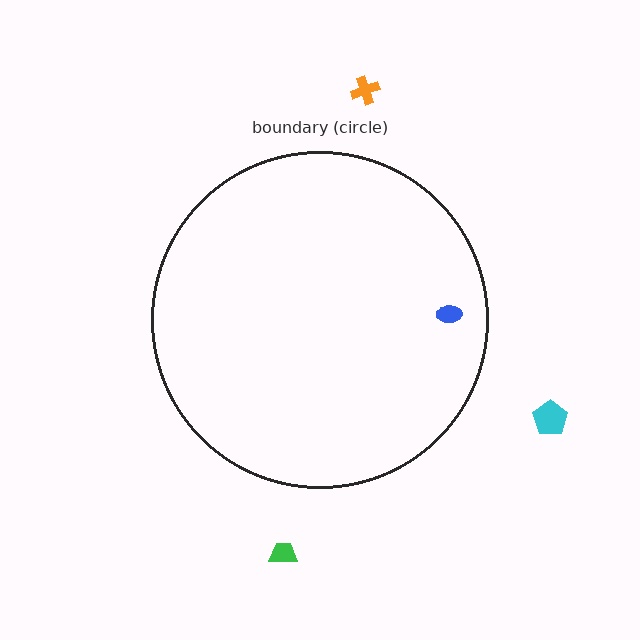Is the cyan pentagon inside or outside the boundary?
Outside.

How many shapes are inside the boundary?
1 inside, 3 outside.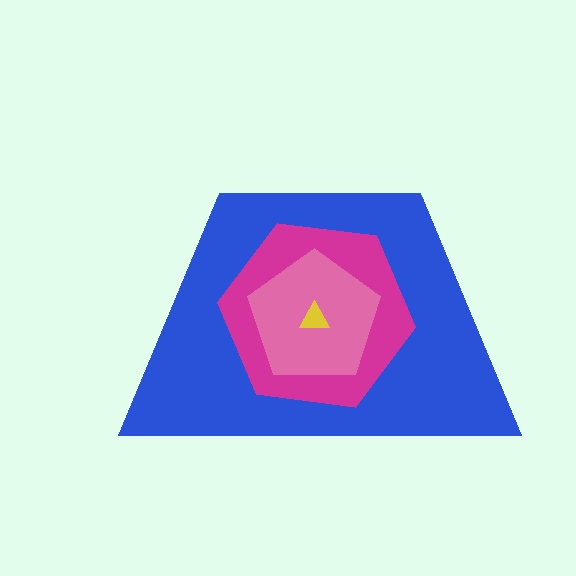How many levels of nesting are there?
4.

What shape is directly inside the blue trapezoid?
The magenta hexagon.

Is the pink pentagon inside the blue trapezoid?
Yes.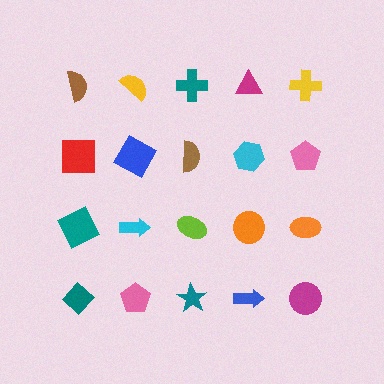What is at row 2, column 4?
A cyan hexagon.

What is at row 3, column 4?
An orange circle.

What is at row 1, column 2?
A yellow semicircle.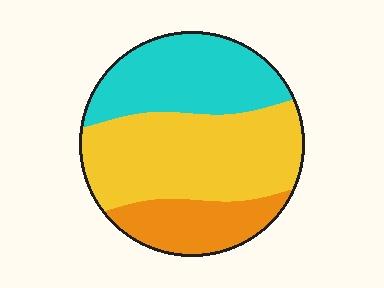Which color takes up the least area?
Orange, at roughly 20%.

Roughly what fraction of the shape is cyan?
Cyan takes up between a quarter and a half of the shape.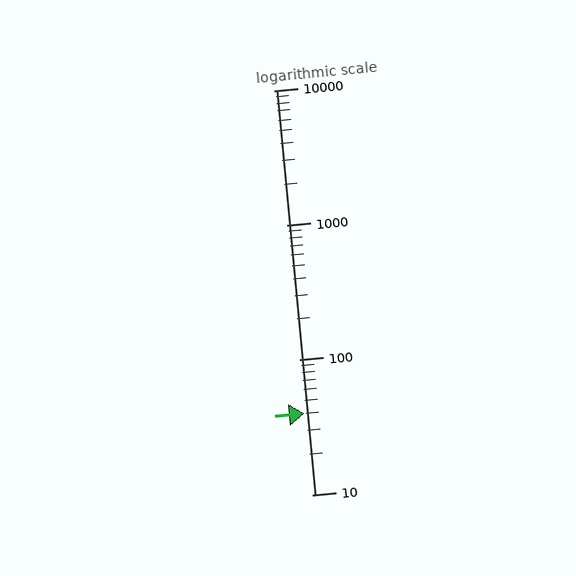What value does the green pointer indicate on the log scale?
The pointer indicates approximately 40.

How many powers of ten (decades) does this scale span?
The scale spans 3 decades, from 10 to 10000.